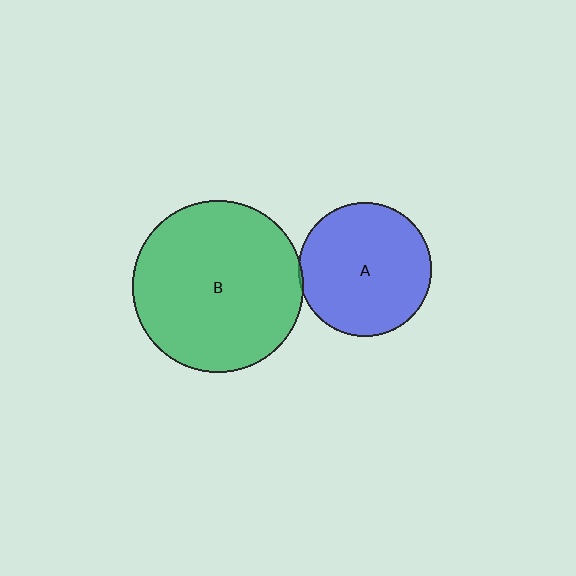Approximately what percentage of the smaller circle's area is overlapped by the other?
Approximately 5%.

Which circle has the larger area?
Circle B (green).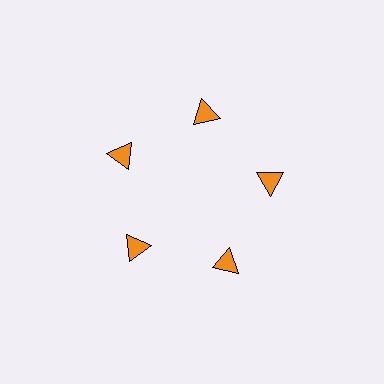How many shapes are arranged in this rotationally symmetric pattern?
There are 5 shapes, arranged in 5 groups of 1.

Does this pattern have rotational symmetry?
Yes, this pattern has 5-fold rotational symmetry. It looks the same after rotating 72 degrees around the center.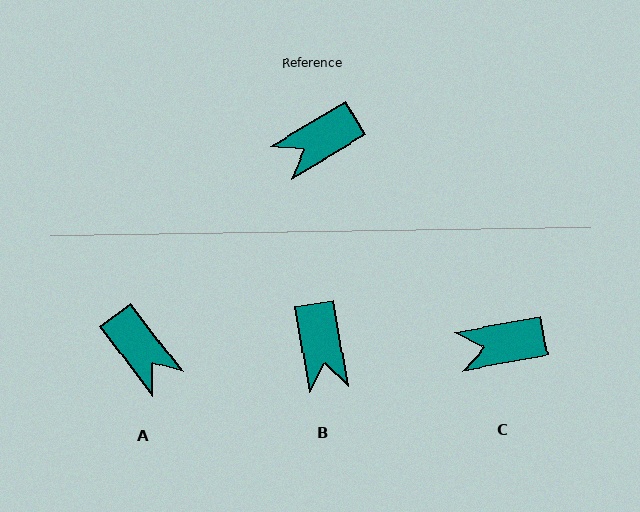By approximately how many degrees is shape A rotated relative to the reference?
Approximately 96 degrees counter-clockwise.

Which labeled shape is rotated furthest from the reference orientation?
A, about 96 degrees away.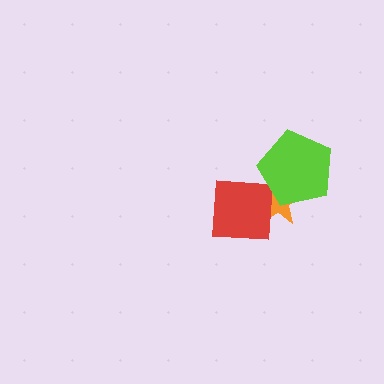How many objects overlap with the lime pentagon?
2 objects overlap with the lime pentagon.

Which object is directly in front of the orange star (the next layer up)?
The red square is directly in front of the orange star.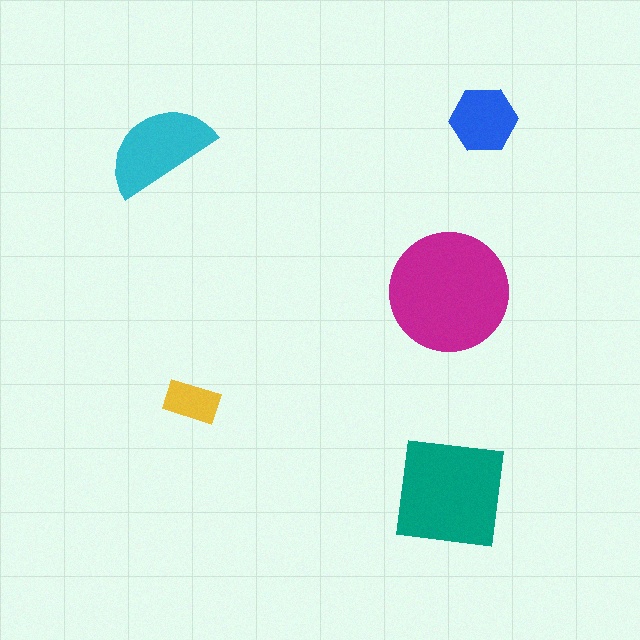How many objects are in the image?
There are 5 objects in the image.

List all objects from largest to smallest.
The magenta circle, the teal square, the cyan semicircle, the blue hexagon, the yellow rectangle.